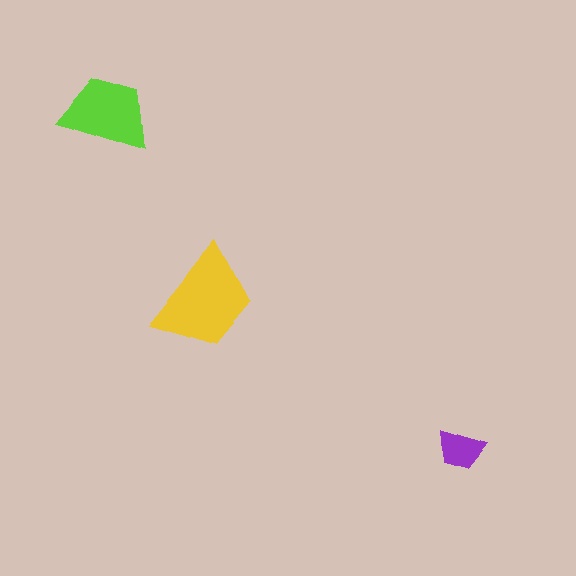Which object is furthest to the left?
The lime trapezoid is leftmost.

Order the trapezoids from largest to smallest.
the yellow one, the lime one, the purple one.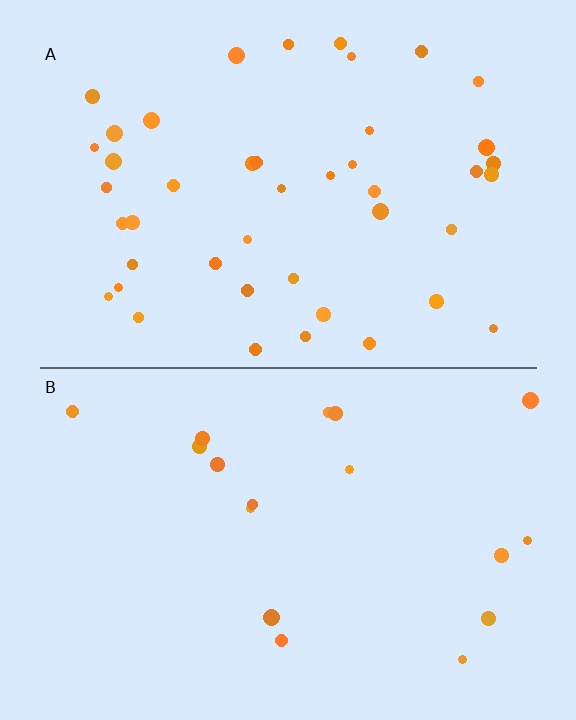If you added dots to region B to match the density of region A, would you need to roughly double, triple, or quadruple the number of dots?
Approximately triple.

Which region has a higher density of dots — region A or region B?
A (the top).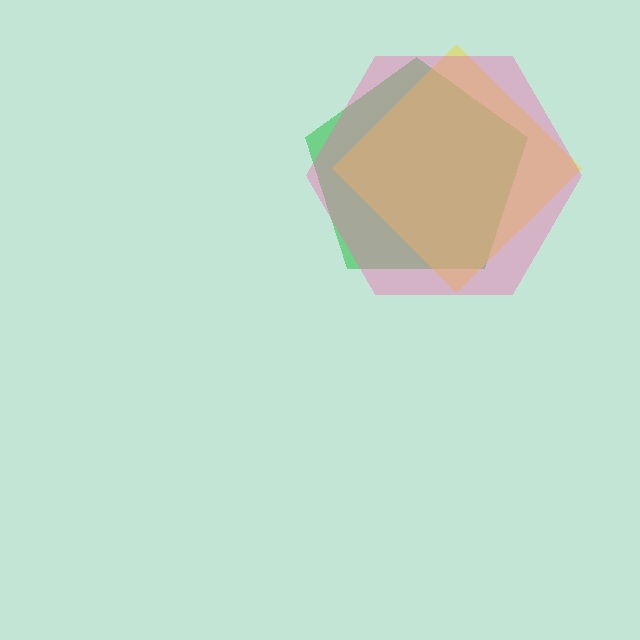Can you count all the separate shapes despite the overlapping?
Yes, there are 3 separate shapes.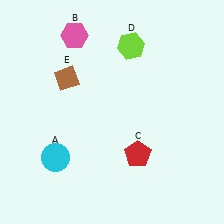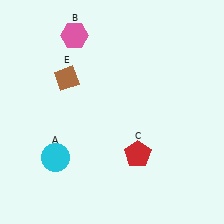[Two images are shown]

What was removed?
The lime hexagon (D) was removed in Image 2.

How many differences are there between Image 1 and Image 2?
There is 1 difference between the two images.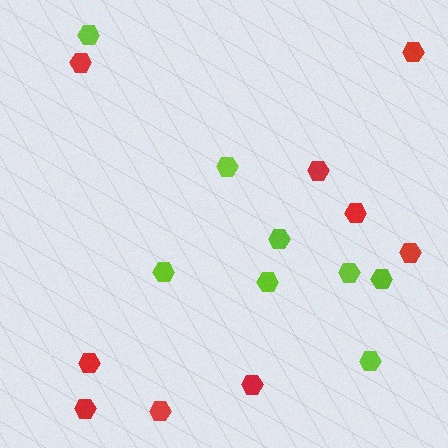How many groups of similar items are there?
There are 2 groups: one group of lime hexagons (8) and one group of red hexagons (9).